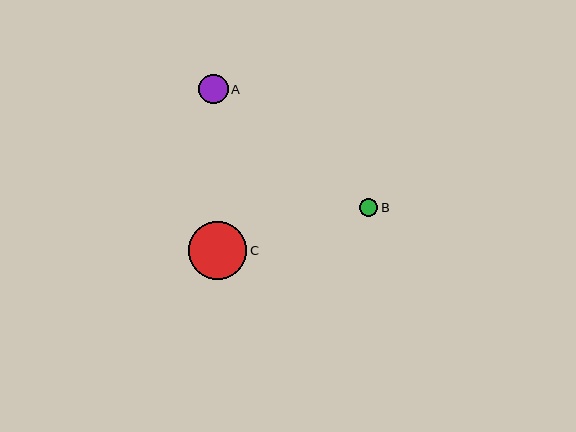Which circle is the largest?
Circle C is the largest with a size of approximately 58 pixels.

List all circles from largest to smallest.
From largest to smallest: C, A, B.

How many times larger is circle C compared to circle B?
Circle C is approximately 3.2 times the size of circle B.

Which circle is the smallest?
Circle B is the smallest with a size of approximately 18 pixels.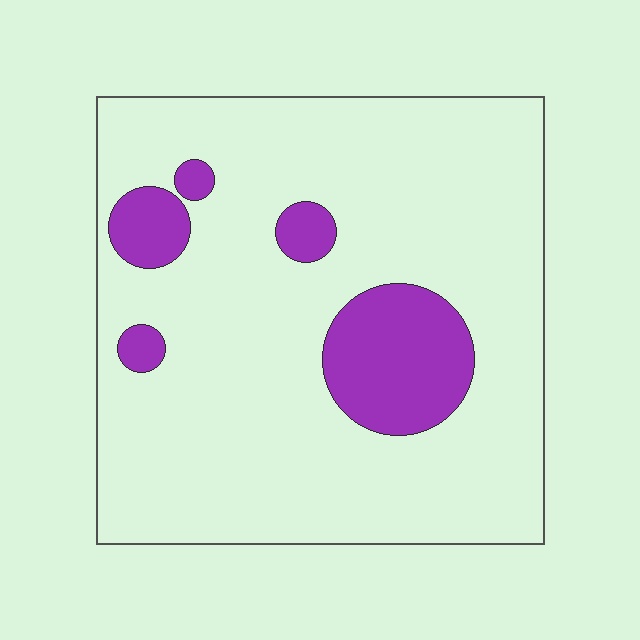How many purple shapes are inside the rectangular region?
5.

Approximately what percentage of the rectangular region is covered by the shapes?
Approximately 15%.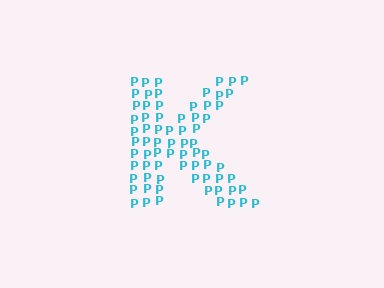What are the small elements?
The small elements are letter P's.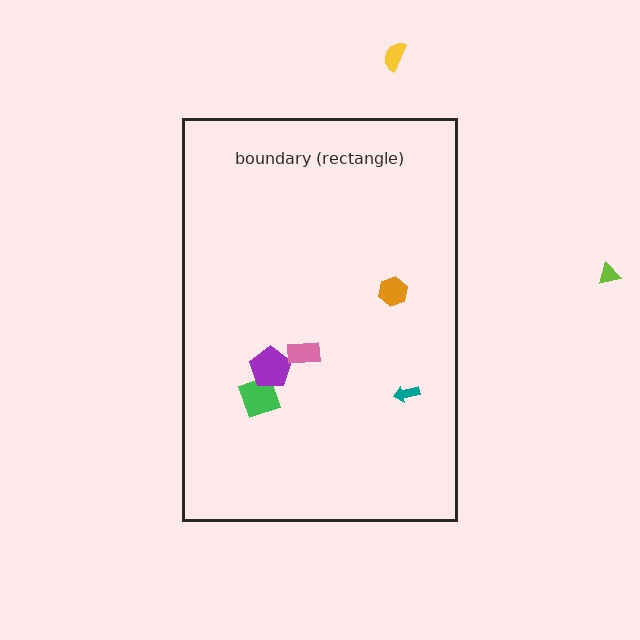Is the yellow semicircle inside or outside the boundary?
Outside.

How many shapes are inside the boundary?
5 inside, 2 outside.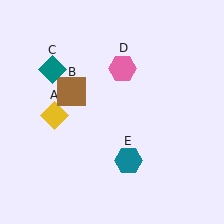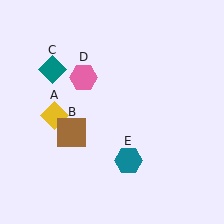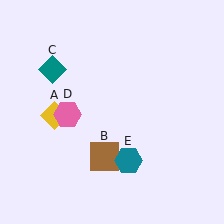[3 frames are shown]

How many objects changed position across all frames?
2 objects changed position: brown square (object B), pink hexagon (object D).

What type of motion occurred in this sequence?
The brown square (object B), pink hexagon (object D) rotated counterclockwise around the center of the scene.